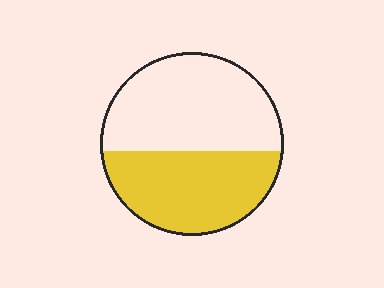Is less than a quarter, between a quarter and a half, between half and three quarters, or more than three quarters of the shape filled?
Between a quarter and a half.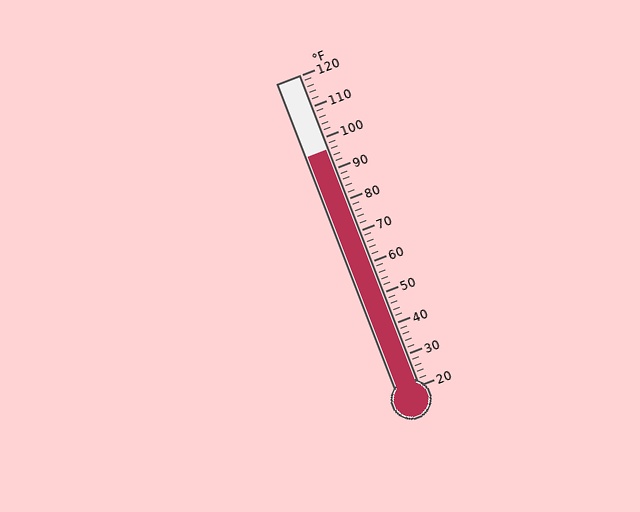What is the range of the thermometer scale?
The thermometer scale ranges from 20°F to 120°F.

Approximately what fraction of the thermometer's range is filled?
The thermometer is filled to approximately 75% of its range.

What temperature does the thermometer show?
The thermometer shows approximately 96°F.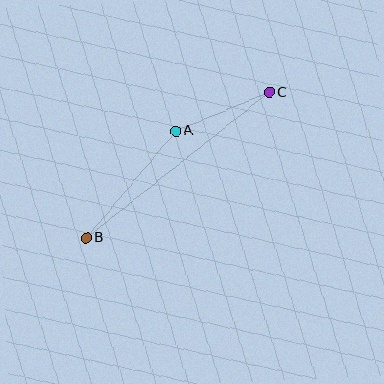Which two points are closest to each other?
Points A and C are closest to each other.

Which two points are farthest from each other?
Points B and C are farthest from each other.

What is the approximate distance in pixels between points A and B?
The distance between A and B is approximately 140 pixels.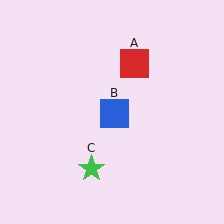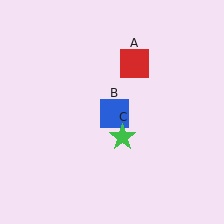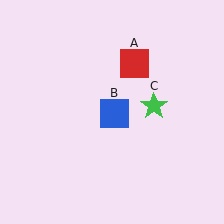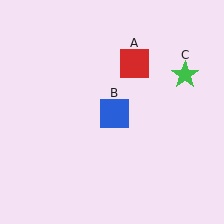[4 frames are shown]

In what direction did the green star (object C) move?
The green star (object C) moved up and to the right.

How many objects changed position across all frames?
1 object changed position: green star (object C).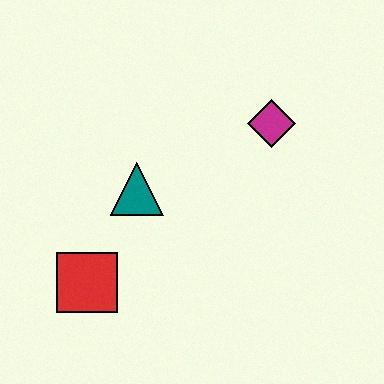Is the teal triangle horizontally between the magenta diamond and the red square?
Yes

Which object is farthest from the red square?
The magenta diamond is farthest from the red square.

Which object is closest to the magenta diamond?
The teal triangle is closest to the magenta diamond.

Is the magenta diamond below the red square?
No